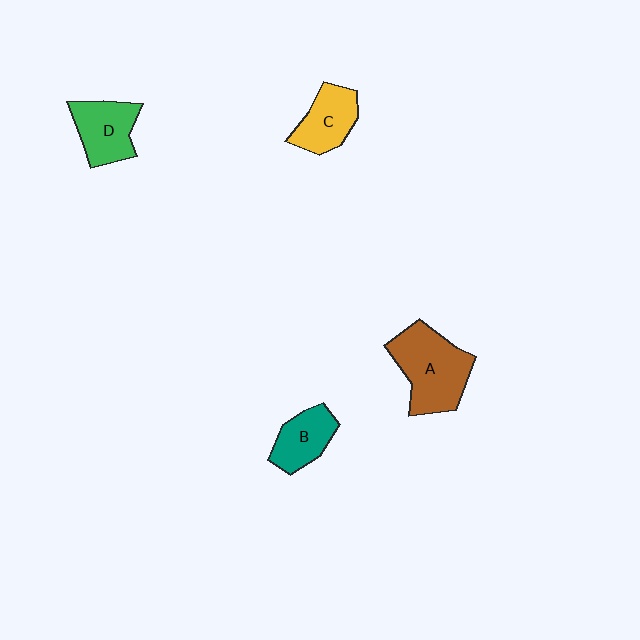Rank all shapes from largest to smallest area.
From largest to smallest: A (brown), D (green), C (yellow), B (teal).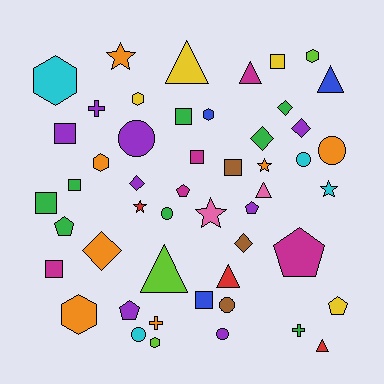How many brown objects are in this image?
There are 3 brown objects.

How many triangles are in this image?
There are 7 triangles.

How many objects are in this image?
There are 50 objects.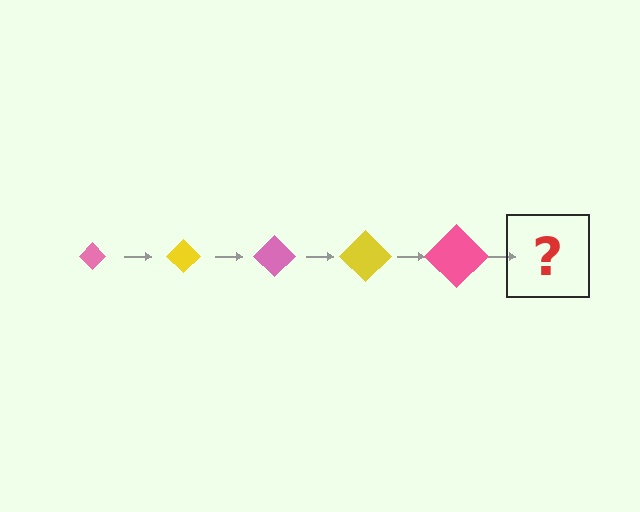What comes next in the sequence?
The next element should be a yellow diamond, larger than the previous one.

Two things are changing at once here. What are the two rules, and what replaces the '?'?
The two rules are that the diamond grows larger each step and the color cycles through pink and yellow. The '?' should be a yellow diamond, larger than the previous one.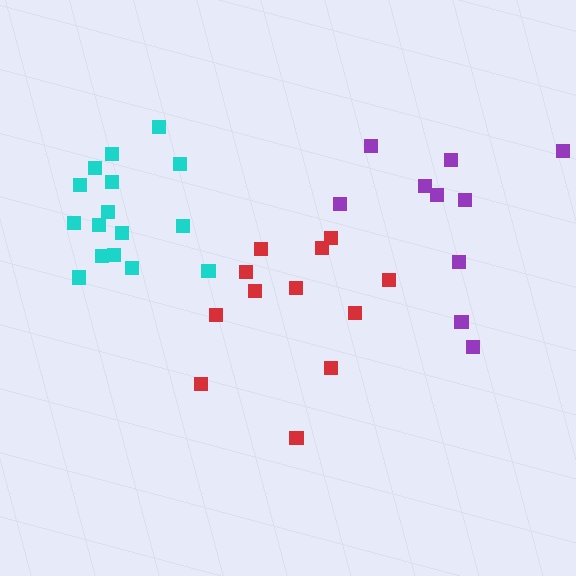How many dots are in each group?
Group 1: 16 dots, Group 2: 12 dots, Group 3: 10 dots (38 total).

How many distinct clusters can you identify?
There are 3 distinct clusters.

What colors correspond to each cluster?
The clusters are colored: cyan, red, purple.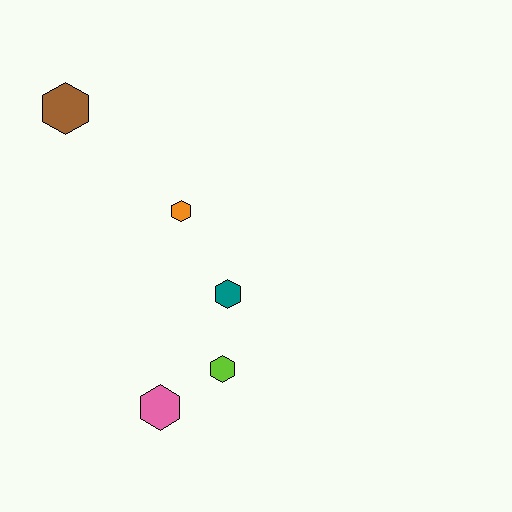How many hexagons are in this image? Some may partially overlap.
There are 5 hexagons.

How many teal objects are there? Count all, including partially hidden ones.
There is 1 teal object.